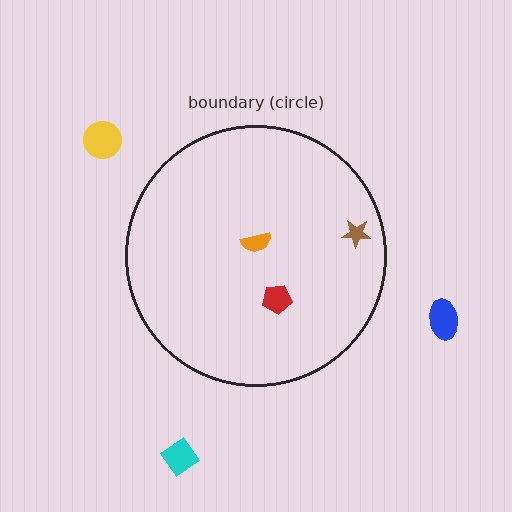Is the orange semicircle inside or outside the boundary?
Inside.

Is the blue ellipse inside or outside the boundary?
Outside.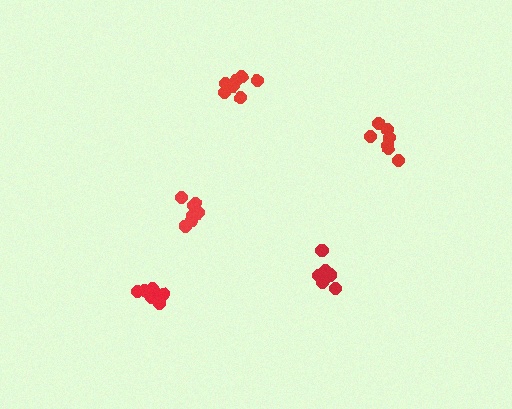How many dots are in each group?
Group 1: 9 dots, Group 2: 9 dots, Group 3: 7 dots, Group 4: 7 dots, Group 5: 9 dots (41 total).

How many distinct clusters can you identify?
There are 5 distinct clusters.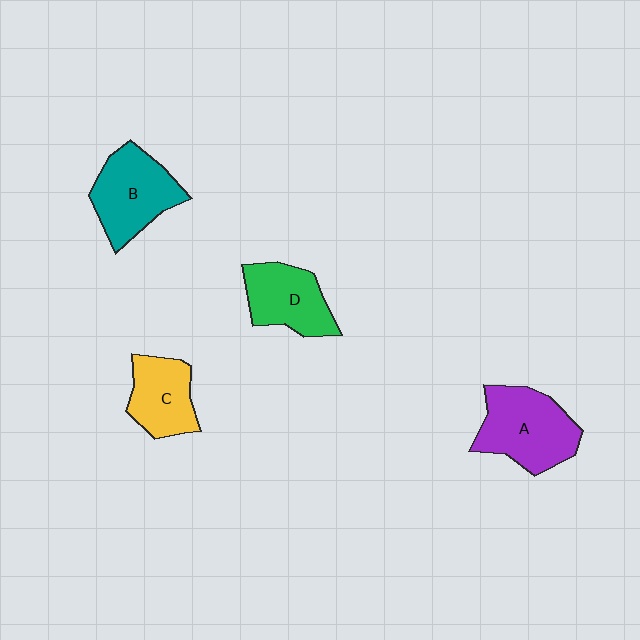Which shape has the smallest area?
Shape C (yellow).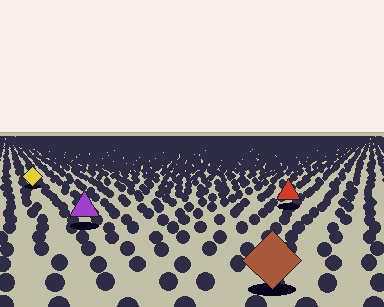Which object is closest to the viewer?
The brown diamond is closest. The texture marks near it are larger and more spread out.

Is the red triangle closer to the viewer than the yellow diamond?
Yes. The red triangle is closer — you can tell from the texture gradient: the ground texture is coarser near it.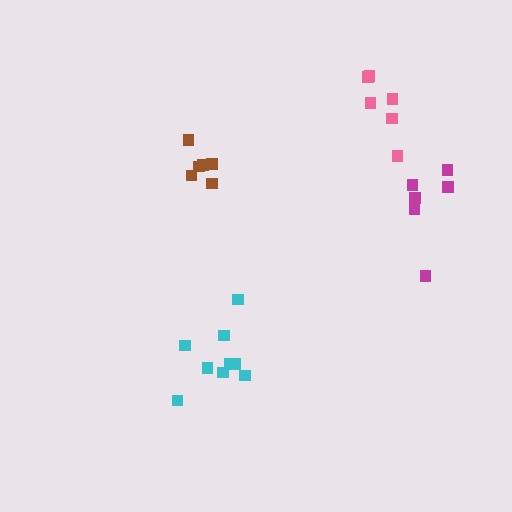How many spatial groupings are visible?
There are 4 spatial groupings.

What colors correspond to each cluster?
The clusters are colored: cyan, brown, magenta, pink.